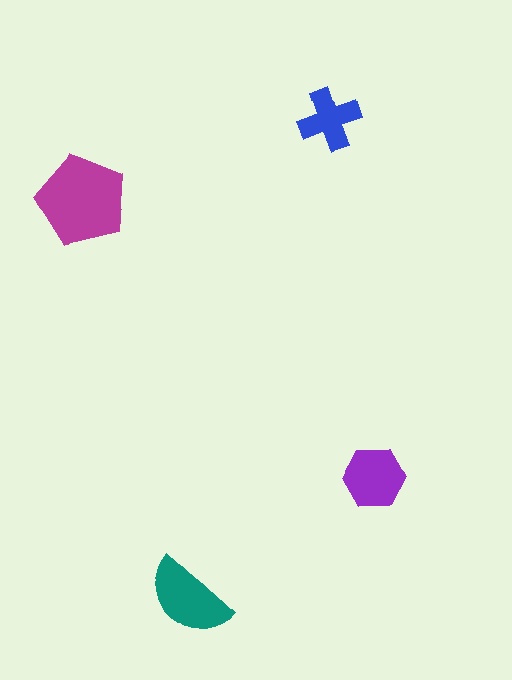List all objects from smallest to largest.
The blue cross, the purple hexagon, the teal semicircle, the magenta pentagon.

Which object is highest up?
The blue cross is topmost.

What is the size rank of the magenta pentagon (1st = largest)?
1st.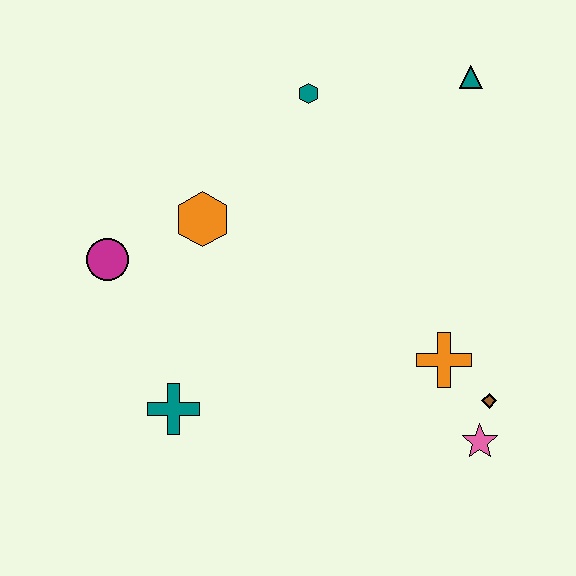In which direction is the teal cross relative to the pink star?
The teal cross is to the left of the pink star.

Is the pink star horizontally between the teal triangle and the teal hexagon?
No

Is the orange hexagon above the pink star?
Yes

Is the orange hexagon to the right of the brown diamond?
No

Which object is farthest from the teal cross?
The teal triangle is farthest from the teal cross.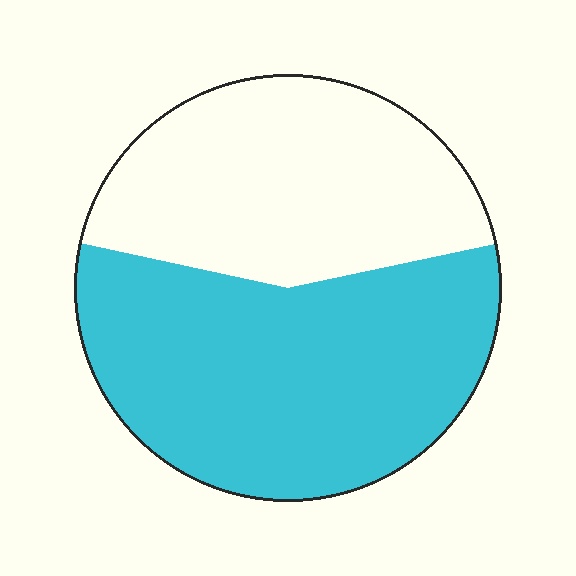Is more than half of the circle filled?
Yes.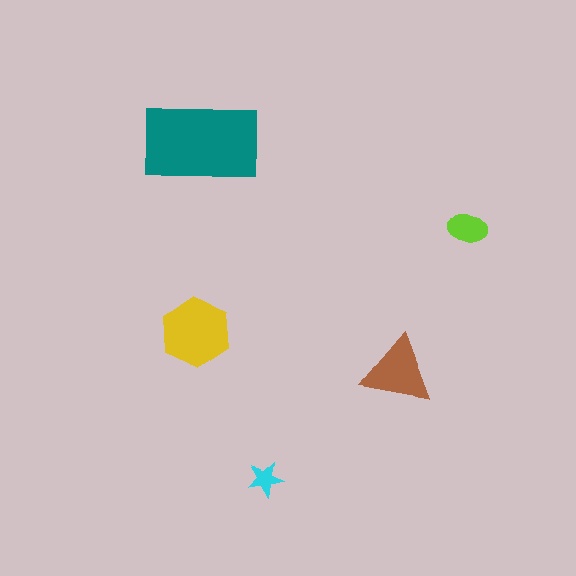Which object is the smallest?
The cyan star.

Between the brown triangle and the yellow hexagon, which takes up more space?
The yellow hexagon.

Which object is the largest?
The teal rectangle.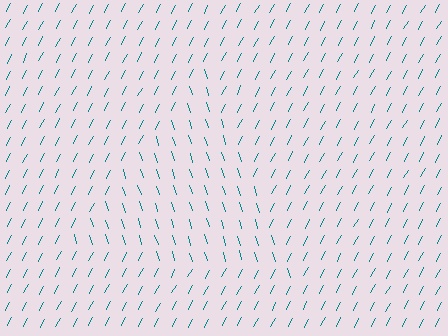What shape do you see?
I see a triangle.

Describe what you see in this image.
The image is filled with small teal line segments. A triangle region in the image has lines oriented differently from the surrounding lines, creating a visible texture boundary.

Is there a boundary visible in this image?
Yes, there is a texture boundary formed by a change in line orientation.